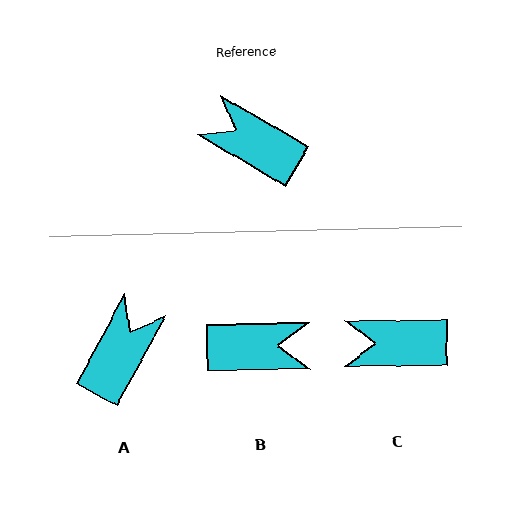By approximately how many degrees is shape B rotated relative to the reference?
Approximately 149 degrees clockwise.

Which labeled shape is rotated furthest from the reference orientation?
B, about 149 degrees away.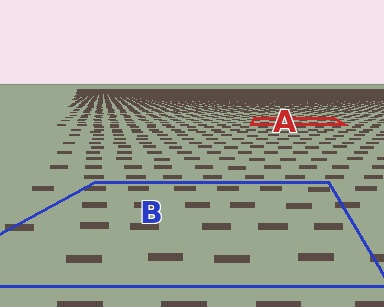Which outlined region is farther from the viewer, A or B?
Region A is farther from the viewer — the texture elements inside it appear smaller and more densely packed.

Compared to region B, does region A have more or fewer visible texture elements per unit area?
Region A has more texture elements per unit area — they are packed more densely because it is farther away.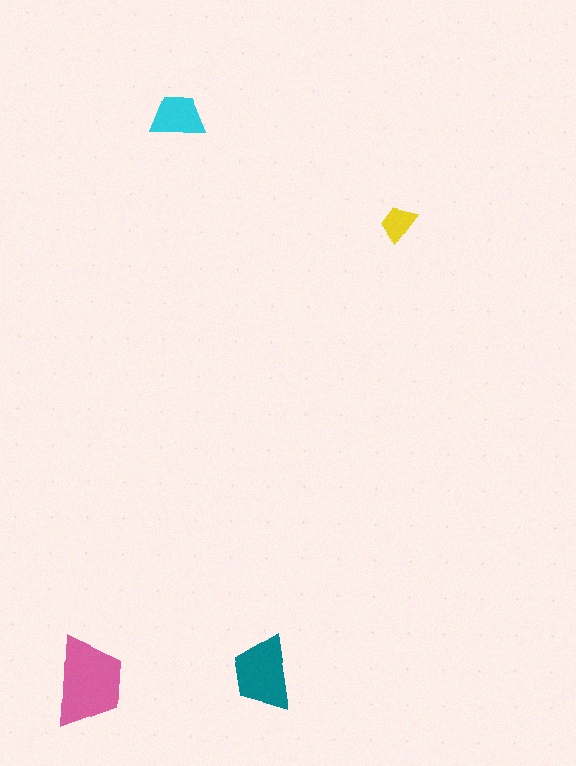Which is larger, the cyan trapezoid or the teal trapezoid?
The teal one.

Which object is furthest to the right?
The yellow trapezoid is rightmost.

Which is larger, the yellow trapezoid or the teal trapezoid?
The teal one.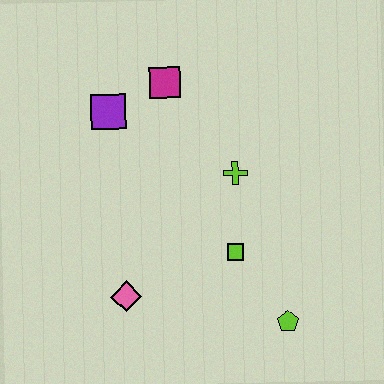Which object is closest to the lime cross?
The lime square is closest to the lime cross.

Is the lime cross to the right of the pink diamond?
Yes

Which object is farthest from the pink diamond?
The magenta square is farthest from the pink diamond.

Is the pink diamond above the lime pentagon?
Yes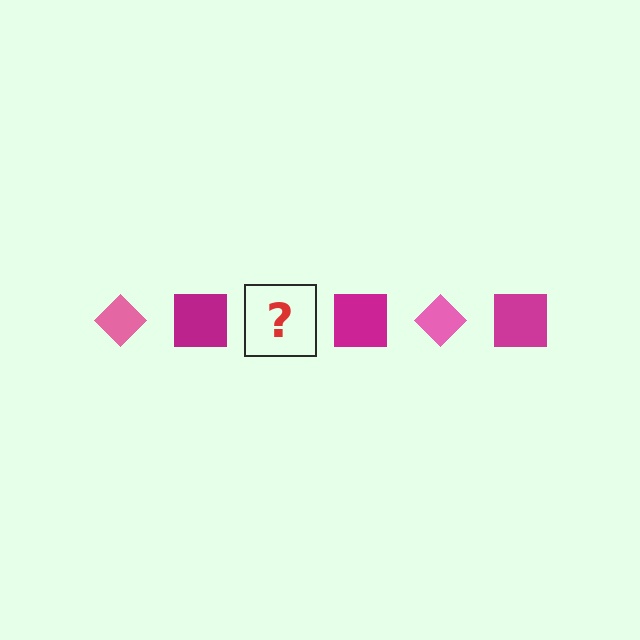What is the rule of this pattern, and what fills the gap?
The rule is that the pattern alternates between pink diamond and magenta square. The gap should be filled with a pink diamond.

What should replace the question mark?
The question mark should be replaced with a pink diamond.